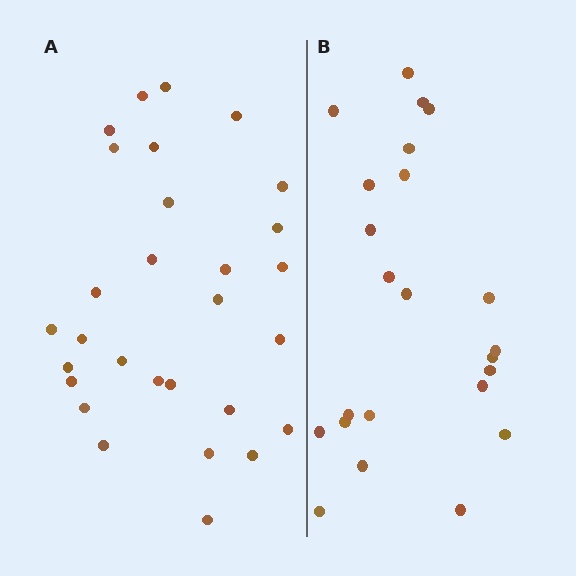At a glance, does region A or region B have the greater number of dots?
Region A (the left region) has more dots.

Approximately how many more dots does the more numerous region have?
Region A has about 6 more dots than region B.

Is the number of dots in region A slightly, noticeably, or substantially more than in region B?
Region A has noticeably more, but not dramatically so. The ratio is roughly 1.3 to 1.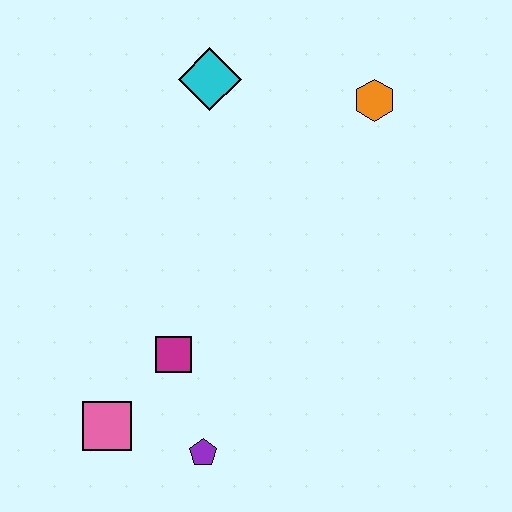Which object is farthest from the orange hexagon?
The pink square is farthest from the orange hexagon.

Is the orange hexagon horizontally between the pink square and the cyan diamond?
No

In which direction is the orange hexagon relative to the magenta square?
The orange hexagon is above the magenta square.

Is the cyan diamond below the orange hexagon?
No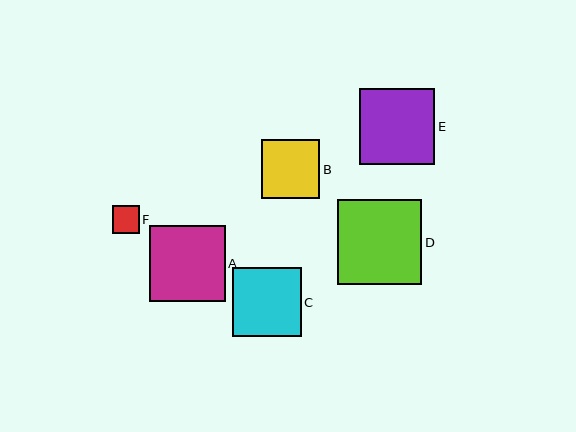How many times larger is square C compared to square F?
Square C is approximately 2.5 times the size of square F.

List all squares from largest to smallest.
From largest to smallest: D, A, E, C, B, F.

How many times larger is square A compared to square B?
Square A is approximately 1.3 times the size of square B.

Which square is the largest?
Square D is the largest with a size of approximately 84 pixels.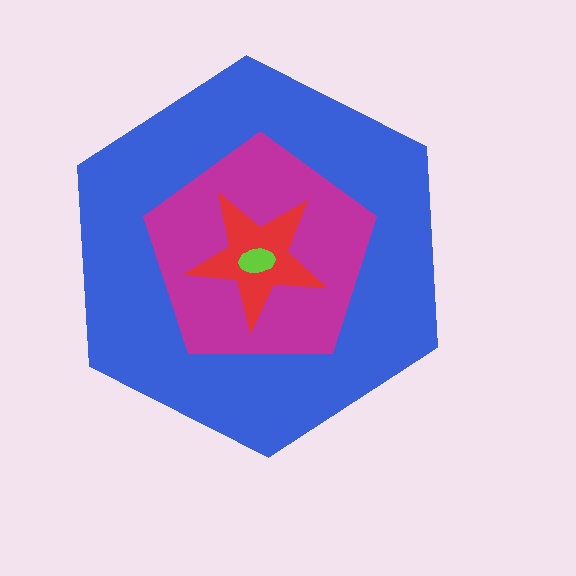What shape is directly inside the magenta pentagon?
The red star.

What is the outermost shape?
The blue hexagon.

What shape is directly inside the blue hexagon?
The magenta pentagon.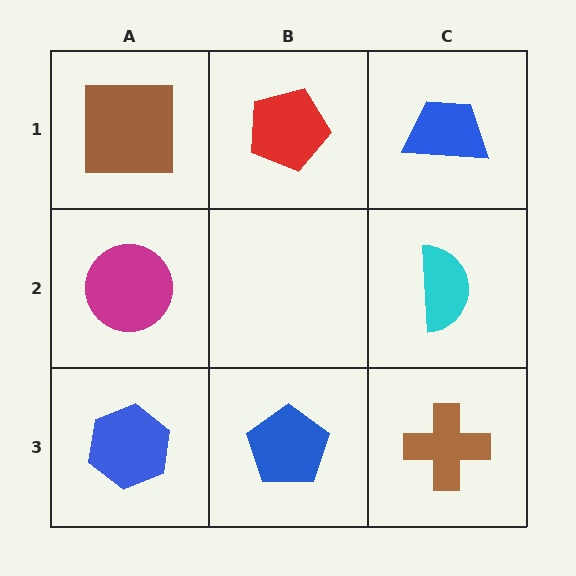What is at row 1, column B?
A red pentagon.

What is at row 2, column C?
A cyan semicircle.